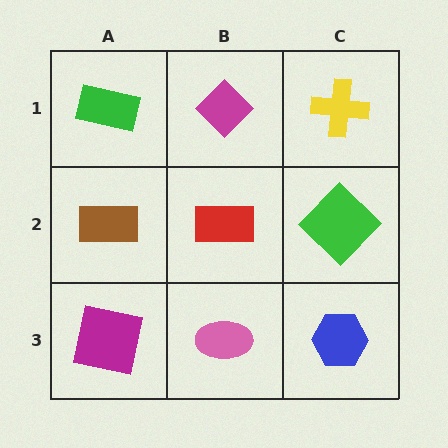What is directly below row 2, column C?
A blue hexagon.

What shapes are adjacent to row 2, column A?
A green rectangle (row 1, column A), a magenta square (row 3, column A), a red rectangle (row 2, column B).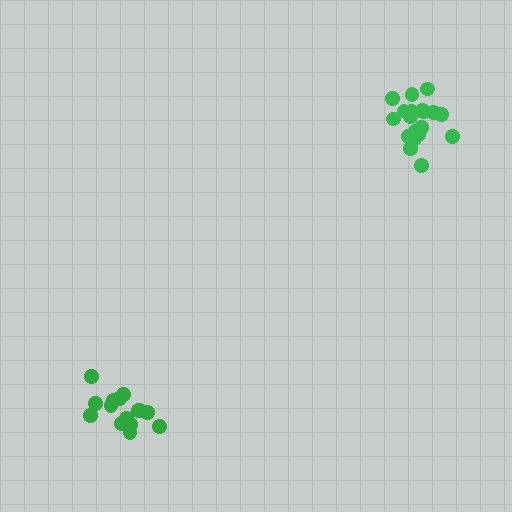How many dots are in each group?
Group 1: 16 dots, Group 2: 19 dots (35 total).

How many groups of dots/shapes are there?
There are 2 groups.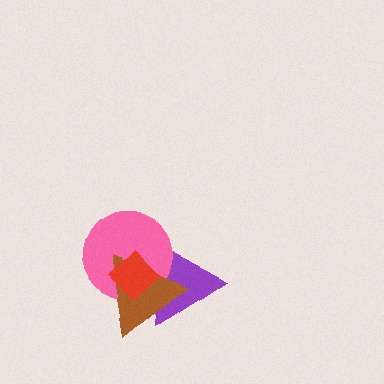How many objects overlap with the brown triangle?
3 objects overlap with the brown triangle.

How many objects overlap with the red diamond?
3 objects overlap with the red diamond.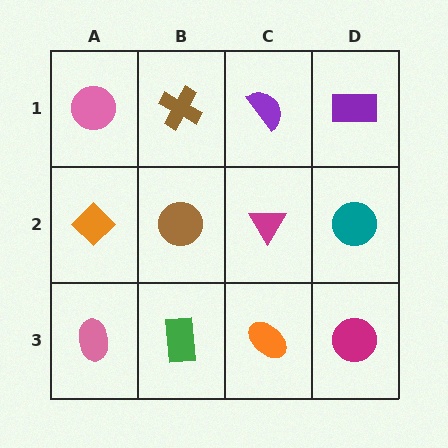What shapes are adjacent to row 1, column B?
A brown circle (row 2, column B), a pink circle (row 1, column A), a purple semicircle (row 1, column C).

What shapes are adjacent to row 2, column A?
A pink circle (row 1, column A), a pink ellipse (row 3, column A), a brown circle (row 2, column B).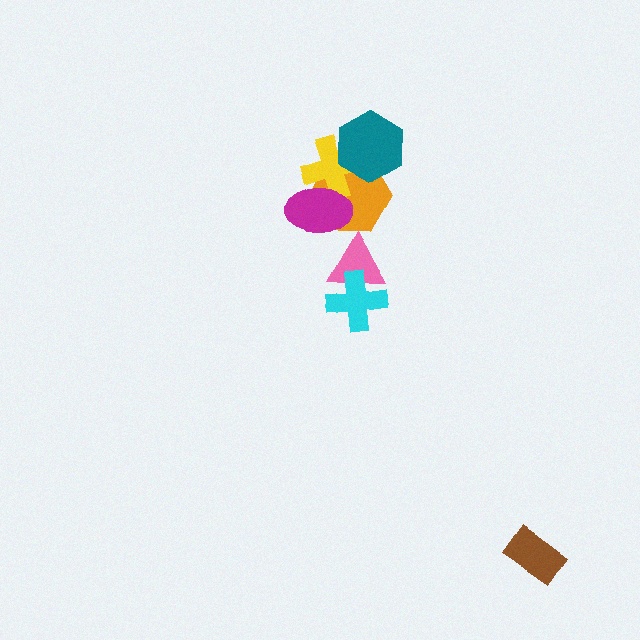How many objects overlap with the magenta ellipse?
2 objects overlap with the magenta ellipse.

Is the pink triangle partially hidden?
Yes, it is partially covered by another shape.